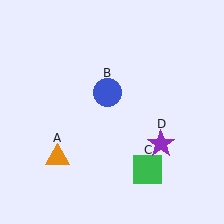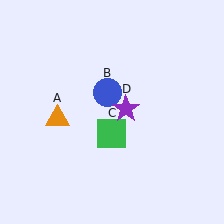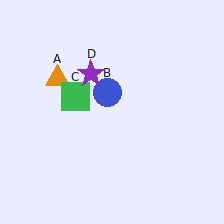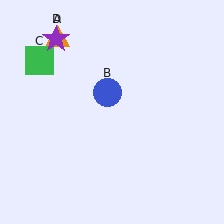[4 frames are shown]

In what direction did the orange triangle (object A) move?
The orange triangle (object A) moved up.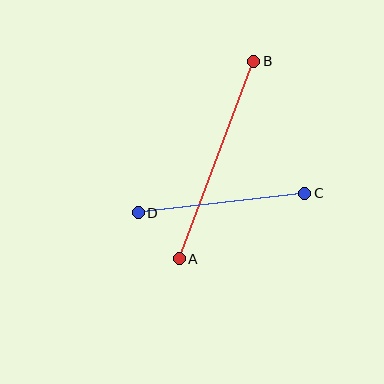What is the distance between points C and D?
The distance is approximately 167 pixels.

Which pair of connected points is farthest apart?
Points A and B are farthest apart.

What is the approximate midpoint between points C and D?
The midpoint is at approximately (222, 203) pixels.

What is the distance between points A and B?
The distance is approximately 211 pixels.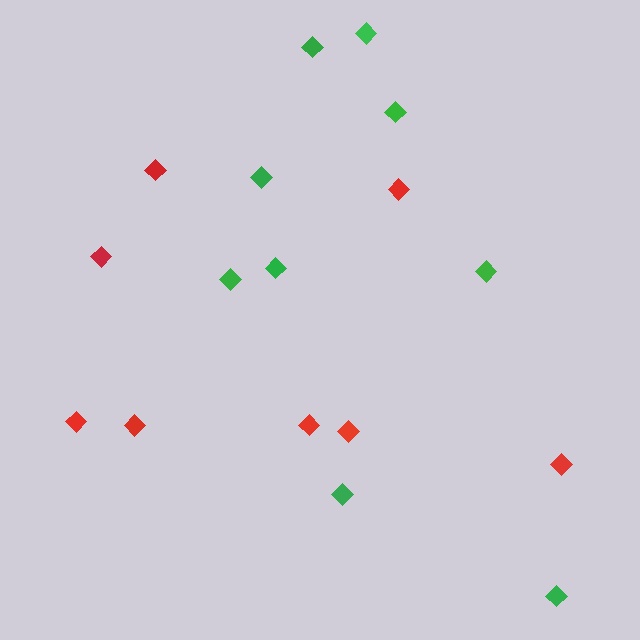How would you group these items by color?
There are 2 groups: one group of green diamonds (9) and one group of red diamonds (8).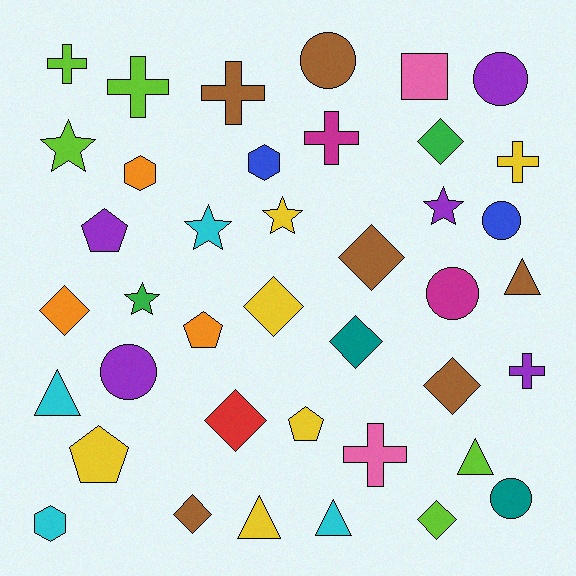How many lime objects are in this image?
There are 5 lime objects.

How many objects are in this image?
There are 40 objects.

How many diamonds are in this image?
There are 9 diamonds.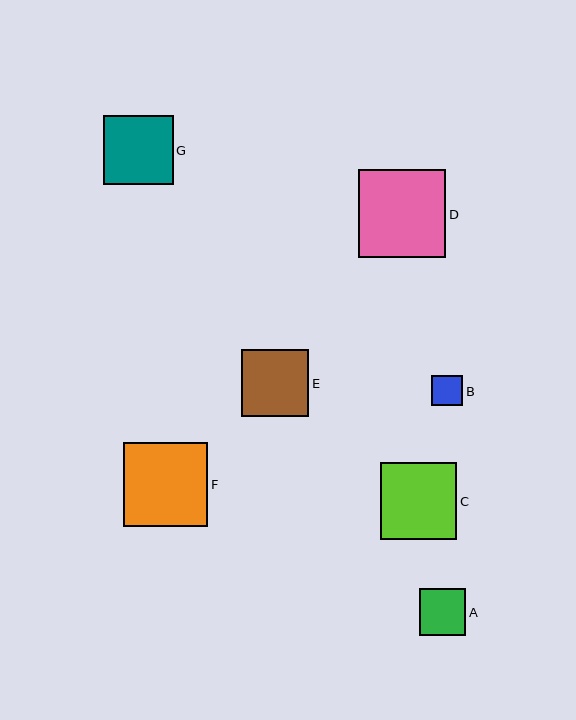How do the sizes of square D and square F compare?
Square D and square F are approximately the same size.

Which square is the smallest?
Square B is the smallest with a size of approximately 31 pixels.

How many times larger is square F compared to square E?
Square F is approximately 1.3 times the size of square E.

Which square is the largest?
Square D is the largest with a size of approximately 87 pixels.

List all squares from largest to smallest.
From largest to smallest: D, F, C, G, E, A, B.